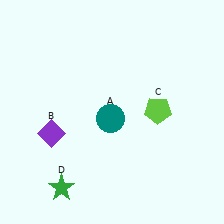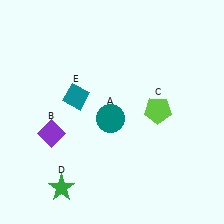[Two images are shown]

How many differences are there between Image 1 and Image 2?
There is 1 difference between the two images.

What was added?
A teal diamond (E) was added in Image 2.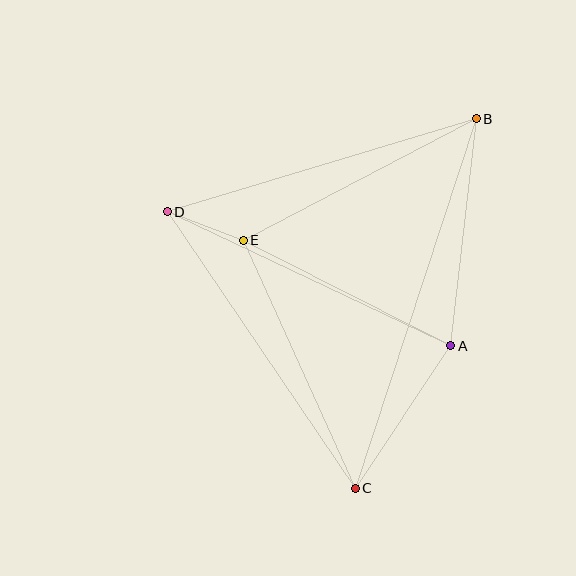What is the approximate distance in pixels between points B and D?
The distance between B and D is approximately 323 pixels.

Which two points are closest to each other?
Points D and E are closest to each other.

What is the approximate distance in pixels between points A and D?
The distance between A and D is approximately 313 pixels.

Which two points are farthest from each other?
Points B and C are farthest from each other.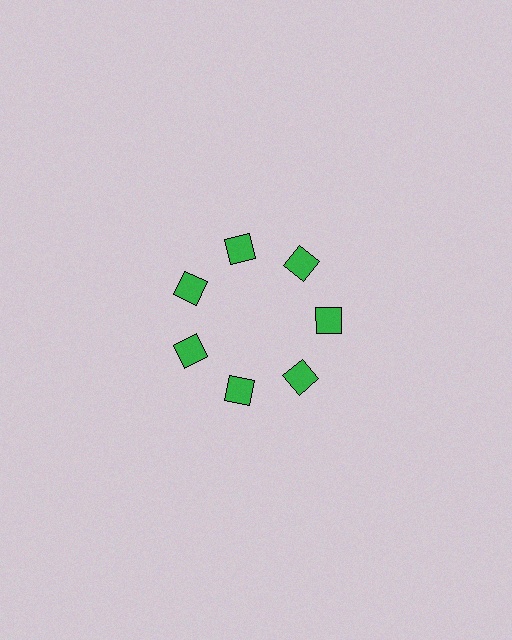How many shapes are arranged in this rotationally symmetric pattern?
There are 7 shapes, arranged in 7 groups of 1.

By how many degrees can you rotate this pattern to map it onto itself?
The pattern maps onto itself every 51 degrees of rotation.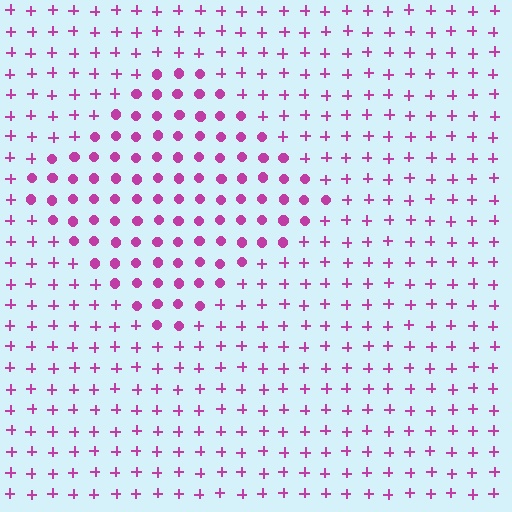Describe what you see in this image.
The image is filled with small magenta elements arranged in a uniform grid. A diamond-shaped region contains circles, while the surrounding area contains plus signs. The boundary is defined purely by the change in element shape.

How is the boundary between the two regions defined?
The boundary is defined by a change in element shape: circles inside vs. plus signs outside. All elements share the same color and spacing.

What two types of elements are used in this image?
The image uses circles inside the diamond region and plus signs outside it.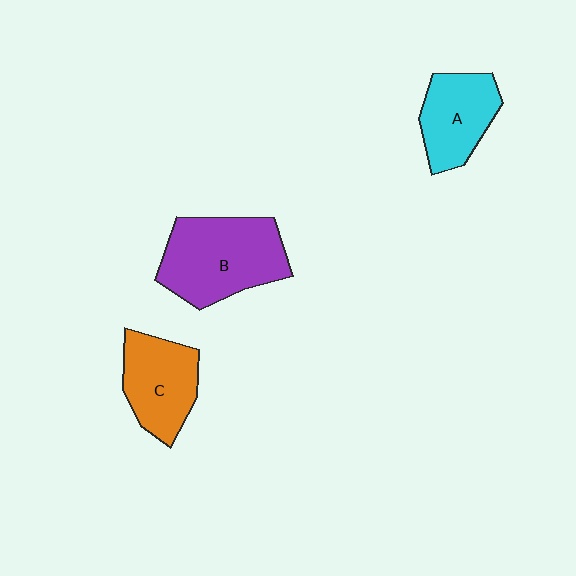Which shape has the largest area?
Shape B (purple).